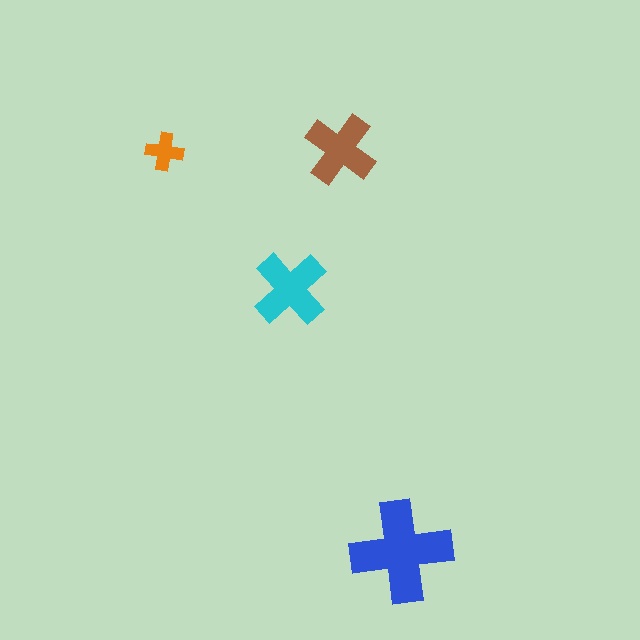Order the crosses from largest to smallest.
the blue one, the cyan one, the brown one, the orange one.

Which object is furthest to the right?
The blue cross is rightmost.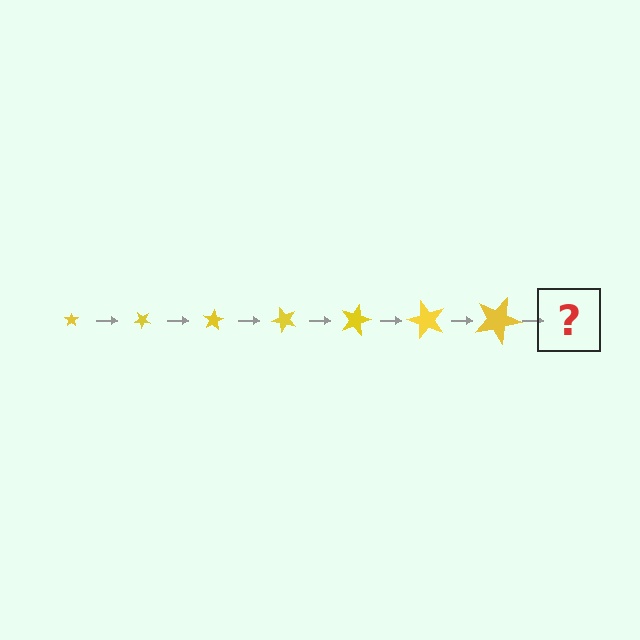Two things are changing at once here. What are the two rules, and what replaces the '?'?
The two rules are that the star grows larger each step and it rotates 40 degrees each step. The '?' should be a star, larger than the previous one and rotated 280 degrees from the start.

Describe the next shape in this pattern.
It should be a star, larger than the previous one and rotated 280 degrees from the start.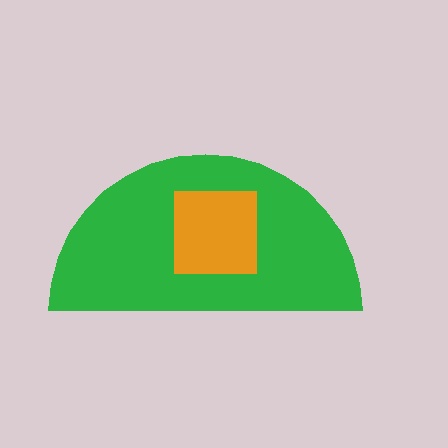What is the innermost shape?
The orange square.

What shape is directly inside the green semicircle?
The orange square.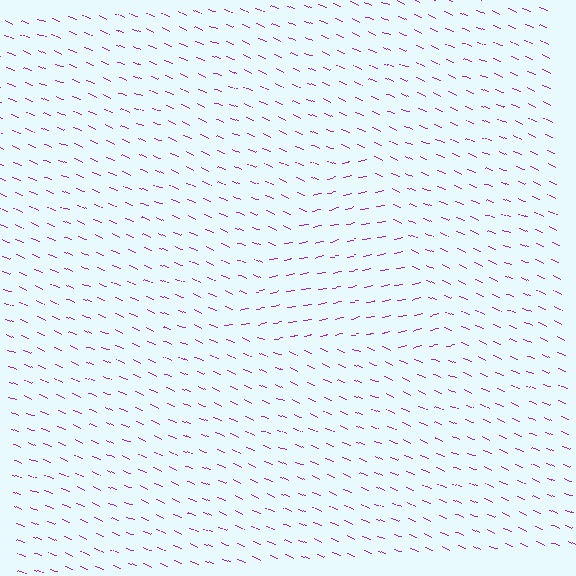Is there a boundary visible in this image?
Yes, there is a texture boundary formed by a change in line orientation.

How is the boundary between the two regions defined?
The boundary is defined purely by a change in line orientation (approximately 34 degrees difference). All lines are the same color and thickness.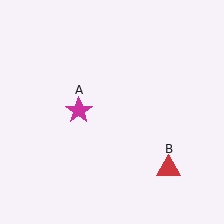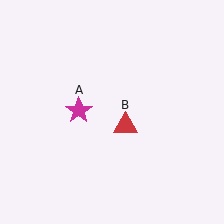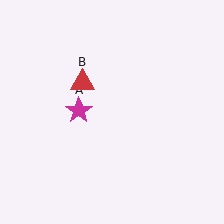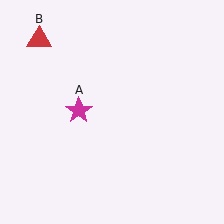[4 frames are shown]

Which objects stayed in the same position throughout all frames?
Magenta star (object A) remained stationary.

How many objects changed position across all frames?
1 object changed position: red triangle (object B).